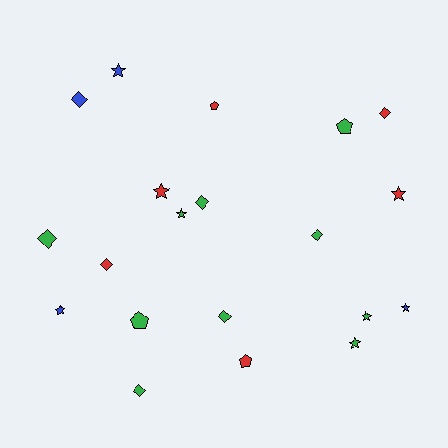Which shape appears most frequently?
Star, with 8 objects.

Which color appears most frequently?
Green, with 10 objects.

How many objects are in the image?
There are 20 objects.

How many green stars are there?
There are 3 green stars.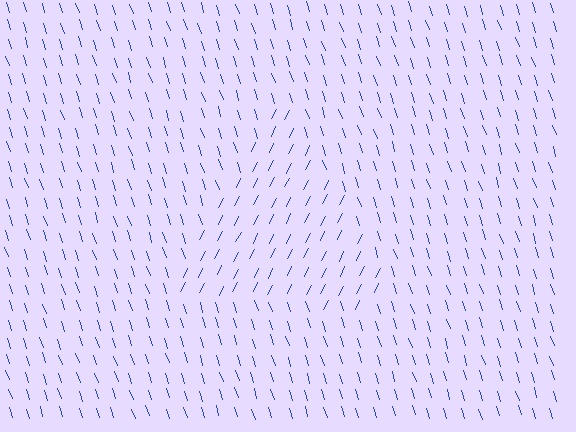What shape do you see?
I see a triangle.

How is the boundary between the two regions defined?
The boundary is defined purely by a change in line orientation (approximately 45 degrees difference). All lines are the same color and thickness.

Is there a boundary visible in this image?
Yes, there is a texture boundary formed by a change in line orientation.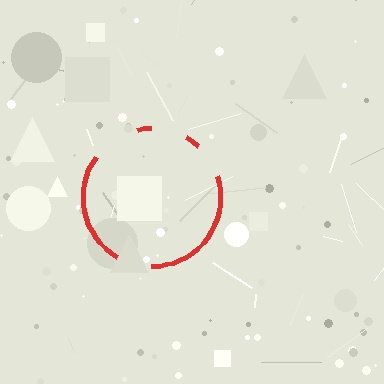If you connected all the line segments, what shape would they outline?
They would outline a circle.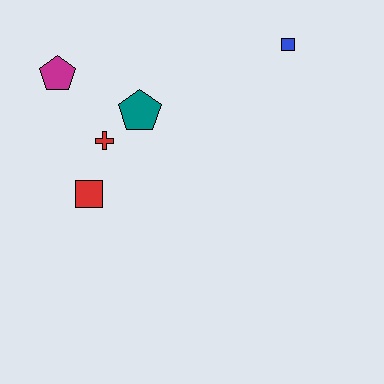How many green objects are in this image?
There are no green objects.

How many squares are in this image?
There are 2 squares.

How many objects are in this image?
There are 5 objects.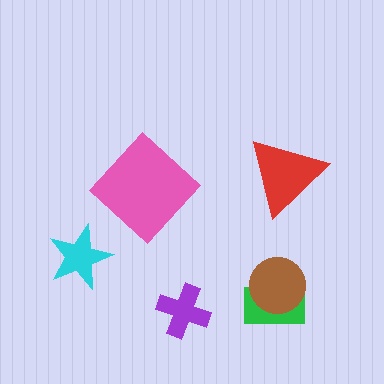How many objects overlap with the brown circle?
1 object overlaps with the brown circle.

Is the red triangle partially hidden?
No, no other shape covers it.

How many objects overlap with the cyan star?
0 objects overlap with the cyan star.